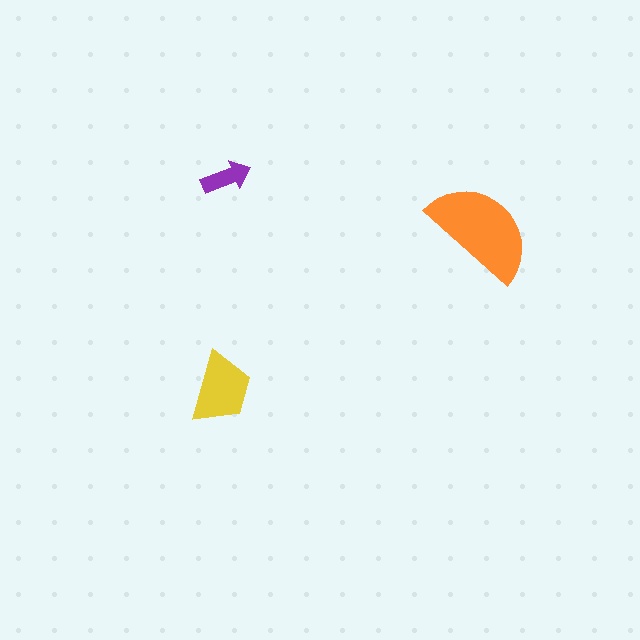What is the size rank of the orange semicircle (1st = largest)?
1st.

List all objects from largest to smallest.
The orange semicircle, the yellow trapezoid, the purple arrow.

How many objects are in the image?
There are 3 objects in the image.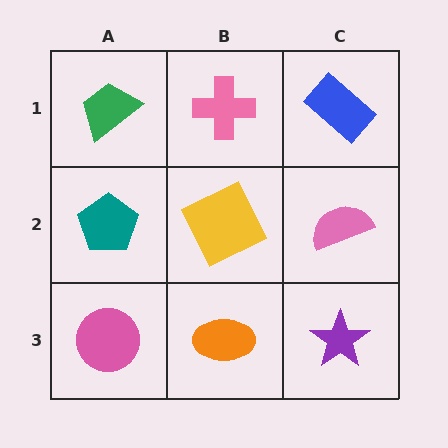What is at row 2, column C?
A pink semicircle.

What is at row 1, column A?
A green trapezoid.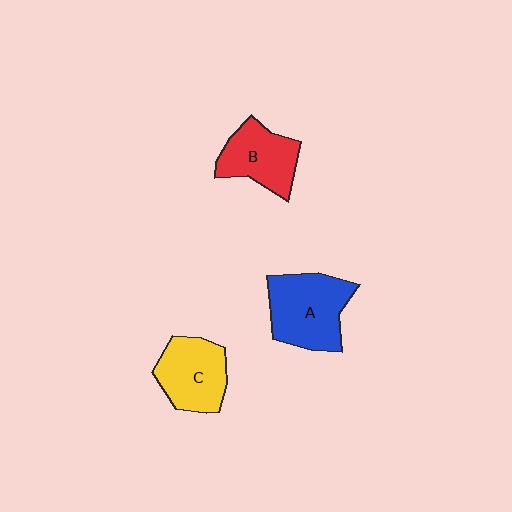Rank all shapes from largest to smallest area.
From largest to smallest: A (blue), C (yellow), B (red).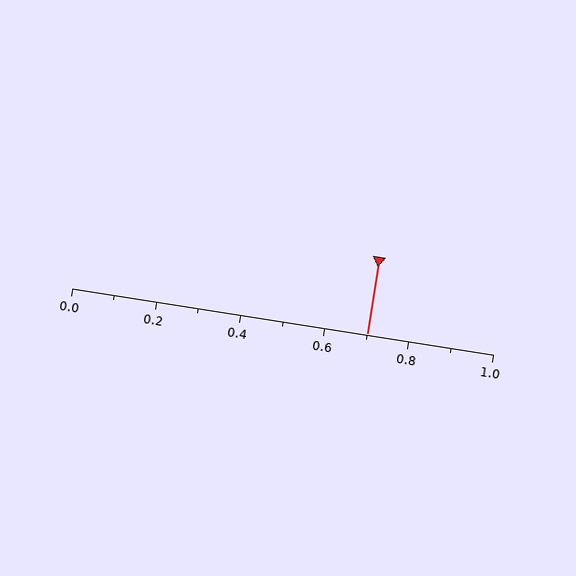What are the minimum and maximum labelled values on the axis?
The axis runs from 0.0 to 1.0.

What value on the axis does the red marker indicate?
The marker indicates approximately 0.7.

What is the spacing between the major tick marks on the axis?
The major ticks are spaced 0.2 apart.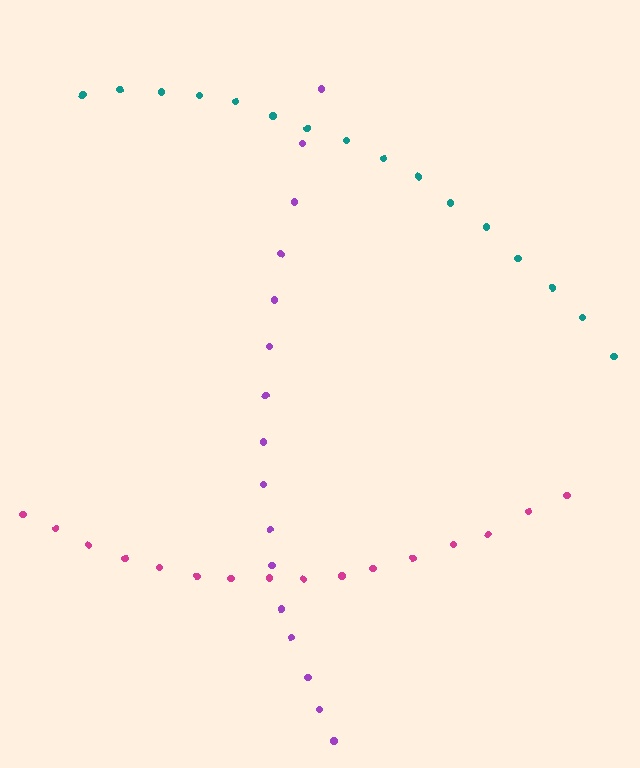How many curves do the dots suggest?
There are 3 distinct paths.